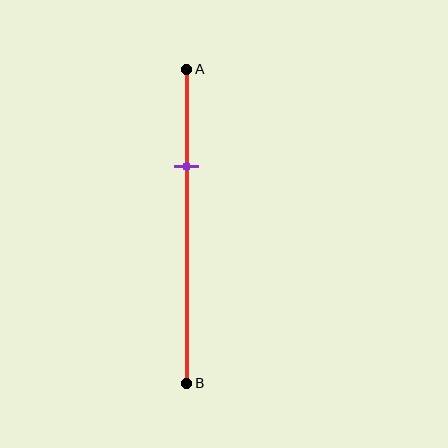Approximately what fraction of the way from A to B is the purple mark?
The purple mark is approximately 30% of the way from A to B.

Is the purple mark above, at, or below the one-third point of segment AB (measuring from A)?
The purple mark is approximately at the one-third point of segment AB.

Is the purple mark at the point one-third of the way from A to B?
Yes, the mark is approximately at the one-third point.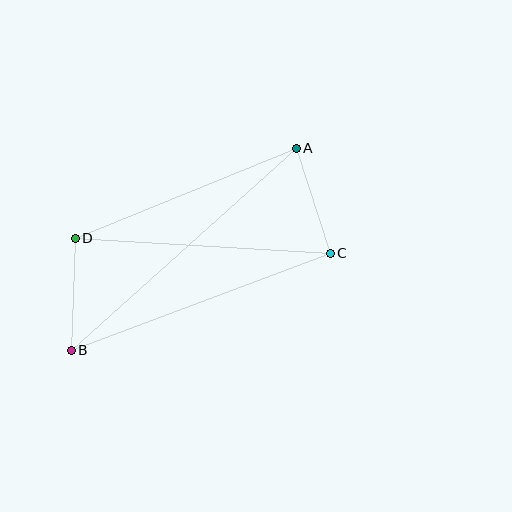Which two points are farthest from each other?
Points A and B are farthest from each other.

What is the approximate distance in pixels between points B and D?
The distance between B and D is approximately 112 pixels.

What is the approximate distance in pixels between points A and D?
The distance between A and D is approximately 238 pixels.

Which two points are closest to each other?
Points A and C are closest to each other.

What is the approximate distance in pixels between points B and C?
The distance between B and C is approximately 276 pixels.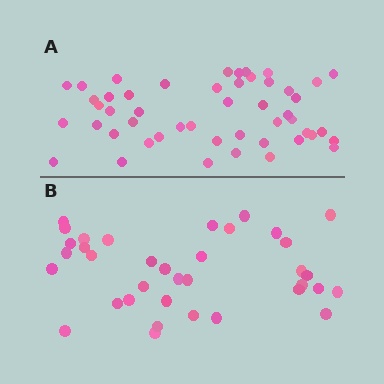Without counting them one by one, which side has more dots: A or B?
Region A (the top region) has more dots.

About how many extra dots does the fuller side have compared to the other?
Region A has approximately 15 more dots than region B.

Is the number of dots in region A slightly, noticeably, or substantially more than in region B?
Region A has noticeably more, but not dramatically so. The ratio is roughly 1.4 to 1.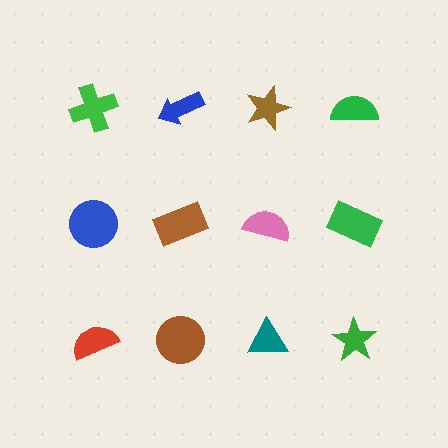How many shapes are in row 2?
4 shapes.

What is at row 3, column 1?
A red semicircle.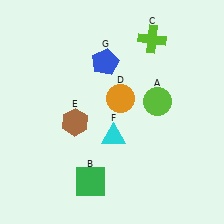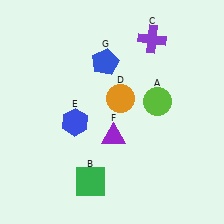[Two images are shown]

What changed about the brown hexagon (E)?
In Image 1, E is brown. In Image 2, it changed to blue.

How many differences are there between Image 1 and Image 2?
There are 3 differences between the two images.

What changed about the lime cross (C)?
In Image 1, C is lime. In Image 2, it changed to purple.